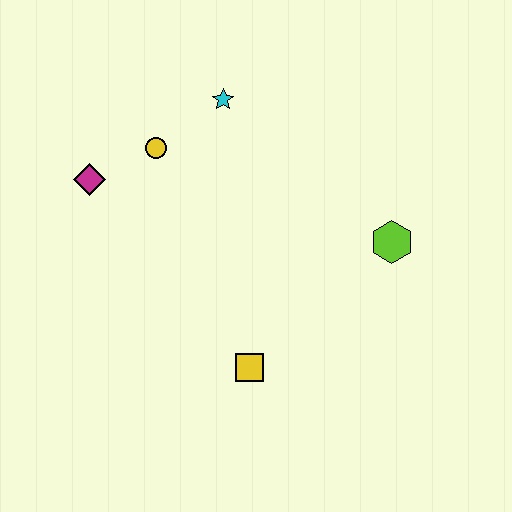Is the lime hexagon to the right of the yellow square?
Yes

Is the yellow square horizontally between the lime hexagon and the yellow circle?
Yes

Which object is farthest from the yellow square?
The cyan star is farthest from the yellow square.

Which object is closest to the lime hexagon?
The yellow square is closest to the lime hexagon.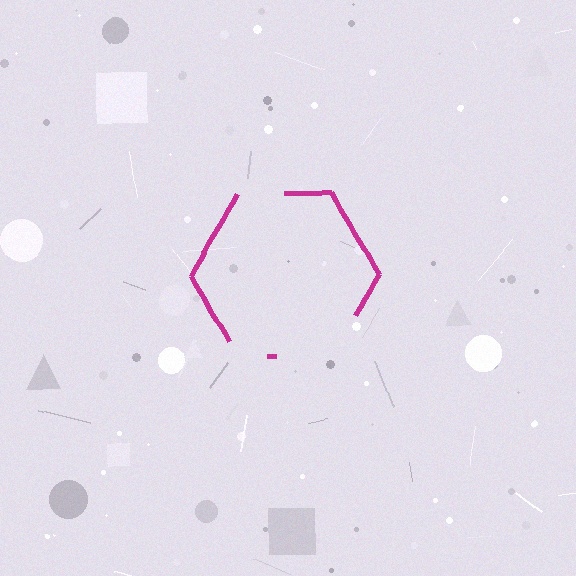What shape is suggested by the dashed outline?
The dashed outline suggests a hexagon.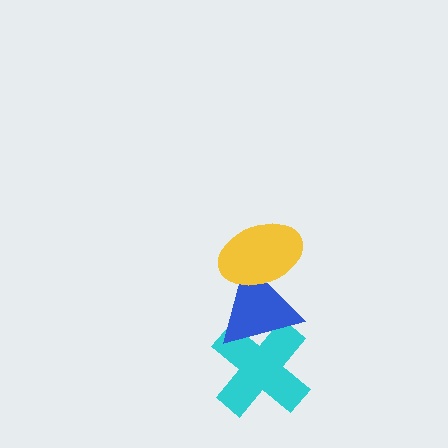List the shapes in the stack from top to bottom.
From top to bottom: the yellow ellipse, the blue triangle, the cyan cross.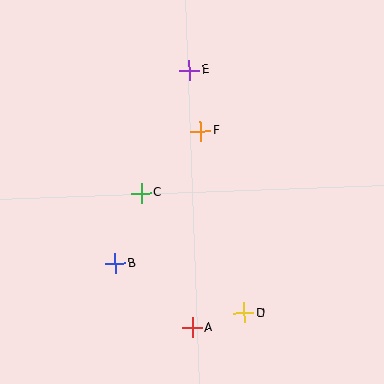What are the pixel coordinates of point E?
Point E is at (189, 70).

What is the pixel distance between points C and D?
The distance between C and D is 158 pixels.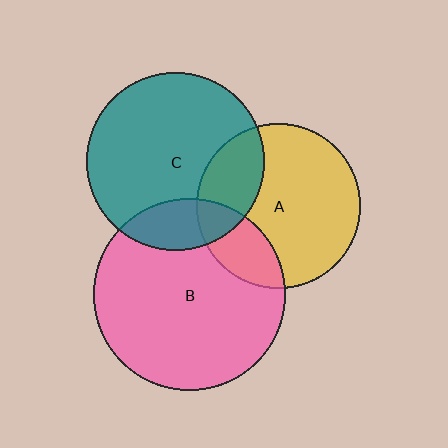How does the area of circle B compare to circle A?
Approximately 1.4 times.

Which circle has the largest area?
Circle B (pink).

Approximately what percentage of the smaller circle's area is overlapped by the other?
Approximately 20%.